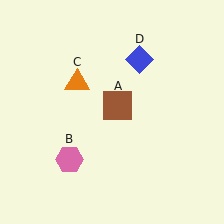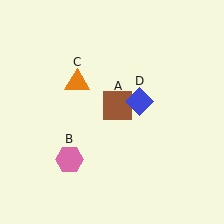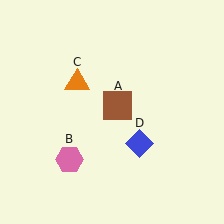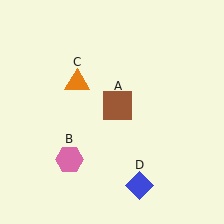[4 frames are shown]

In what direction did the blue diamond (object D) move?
The blue diamond (object D) moved down.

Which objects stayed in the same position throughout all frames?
Brown square (object A) and pink hexagon (object B) and orange triangle (object C) remained stationary.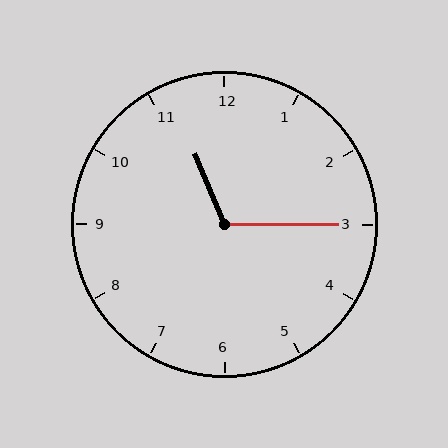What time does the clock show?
11:15.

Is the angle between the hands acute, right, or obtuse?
It is obtuse.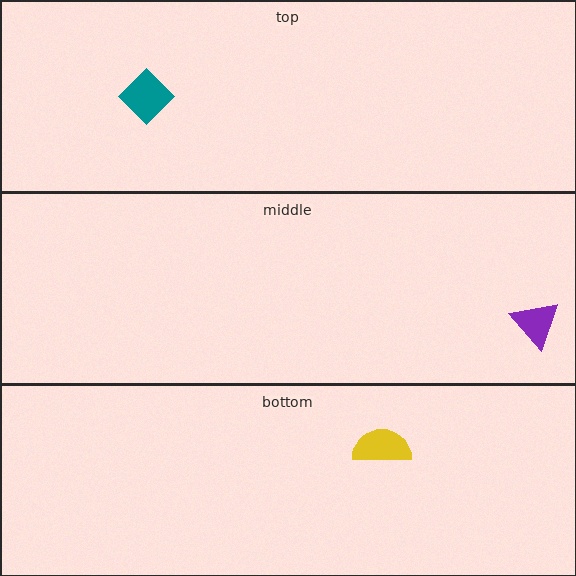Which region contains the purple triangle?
The middle region.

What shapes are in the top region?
The teal diamond.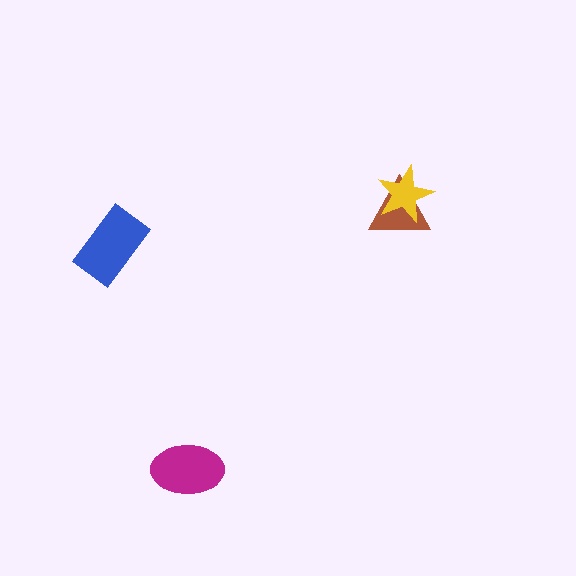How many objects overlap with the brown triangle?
1 object overlaps with the brown triangle.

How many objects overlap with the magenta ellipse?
0 objects overlap with the magenta ellipse.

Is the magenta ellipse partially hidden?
No, no other shape covers it.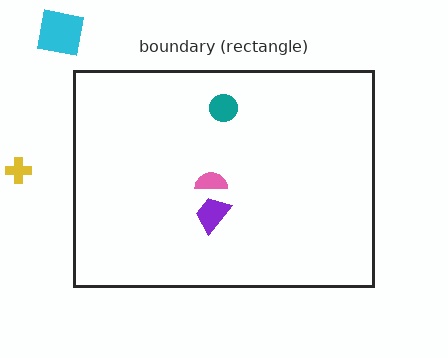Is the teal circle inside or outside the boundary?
Inside.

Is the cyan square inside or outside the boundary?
Outside.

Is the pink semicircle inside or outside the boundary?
Inside.